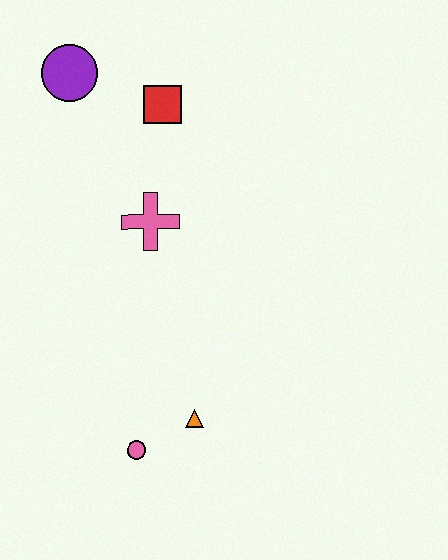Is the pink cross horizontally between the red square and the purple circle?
Yes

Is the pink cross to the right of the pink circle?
Yes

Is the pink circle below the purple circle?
Yes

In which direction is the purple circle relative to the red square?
The purple circle is to the left of the red square.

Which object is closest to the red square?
The purple circle is closest to the red square.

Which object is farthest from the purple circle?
The pink circle is farthest from the purple circle.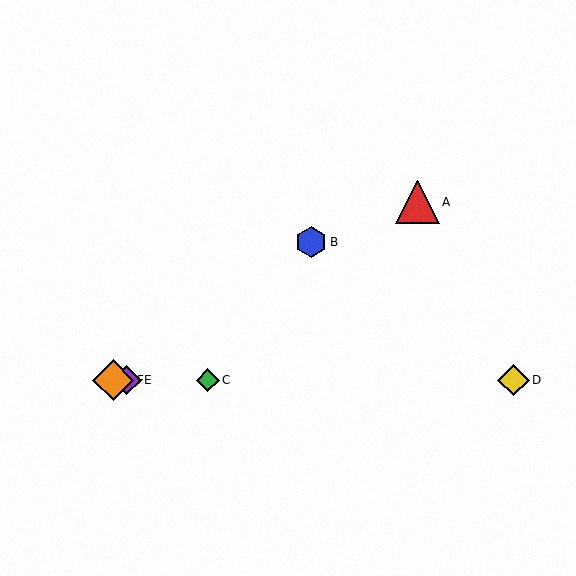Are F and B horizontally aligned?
No, F is at y≈380 and B is at y≈242.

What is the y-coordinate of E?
Object E is at y≈380.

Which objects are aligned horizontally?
Objects C, D, E, F are aligned horizontally.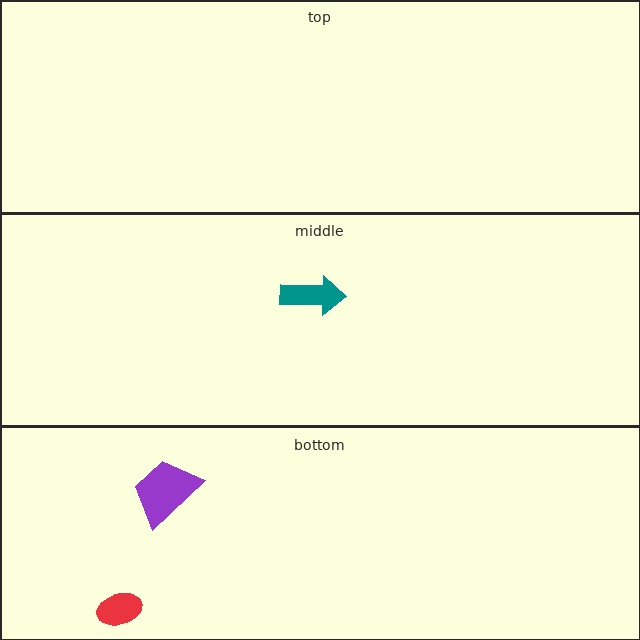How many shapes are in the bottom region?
2.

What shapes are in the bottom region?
The purple trapezoid, the red ellipse.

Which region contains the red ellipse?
The bottom region.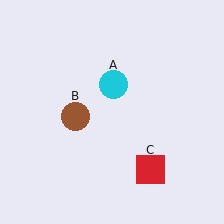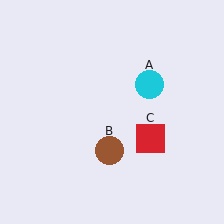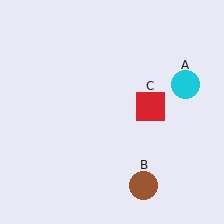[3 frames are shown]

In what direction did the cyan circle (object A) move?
The cyan circle (object A) moved right.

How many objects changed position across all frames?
3 objects changed position: cyan circle (object A), brown circle (object B), red square (object C).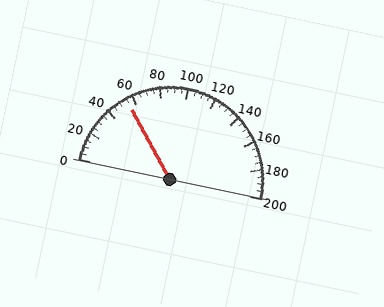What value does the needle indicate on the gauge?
The needle indicates approximately 55.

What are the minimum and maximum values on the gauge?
The gauge ranges from 0 to 200.